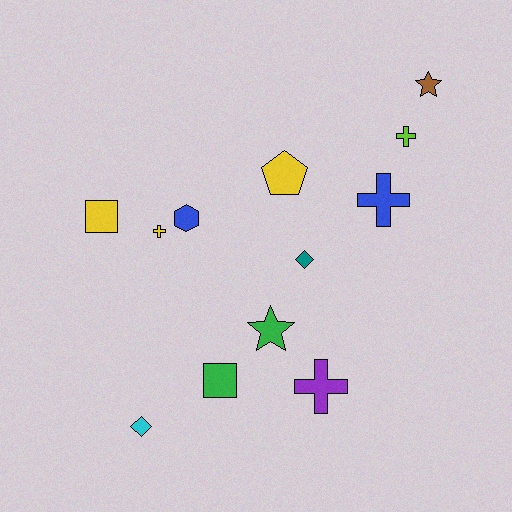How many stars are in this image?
There are 2 stars.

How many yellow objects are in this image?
There are 3 yellow objects.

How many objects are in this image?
There are 12 objects.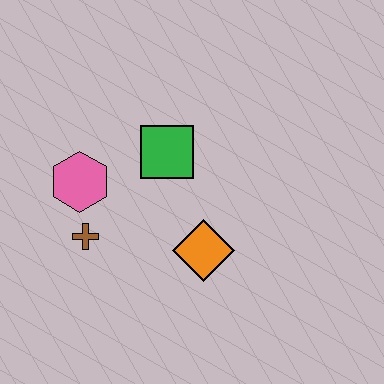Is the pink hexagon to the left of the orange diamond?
Yes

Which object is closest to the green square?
The pink hexagon is closest to the green square.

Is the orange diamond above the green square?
No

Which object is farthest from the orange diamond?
The pink hexagon is farthest from the orange diamond.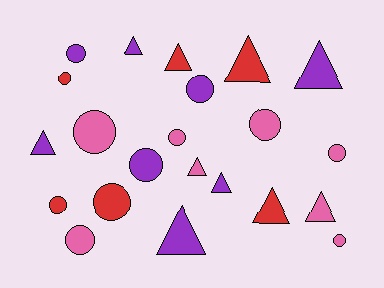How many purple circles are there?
There are 3 purple circles.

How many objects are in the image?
There are 22 objects.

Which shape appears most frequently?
Circle, with 12 objects.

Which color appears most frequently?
Pink, with 8 objects.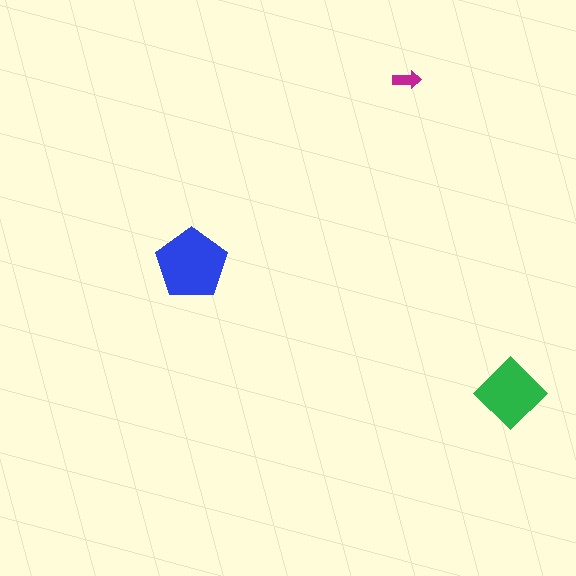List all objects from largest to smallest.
The blue pentagon, the green diamond, the magenta arrow.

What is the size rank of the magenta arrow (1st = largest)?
3rd.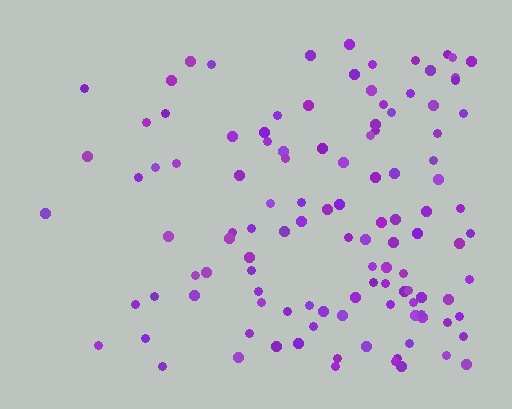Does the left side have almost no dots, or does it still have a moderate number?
Still a moderate number, just noticeably fewer than the right.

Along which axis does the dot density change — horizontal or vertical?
Horizontal.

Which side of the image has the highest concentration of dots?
The right.